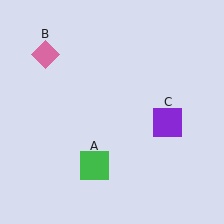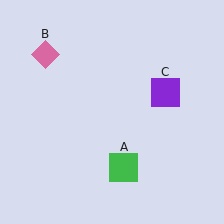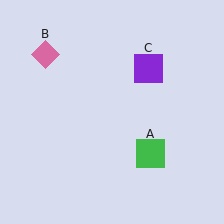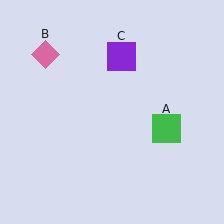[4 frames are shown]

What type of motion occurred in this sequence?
The green square (object A), purple square (object C) rotated counterclockwise around the center of the scene.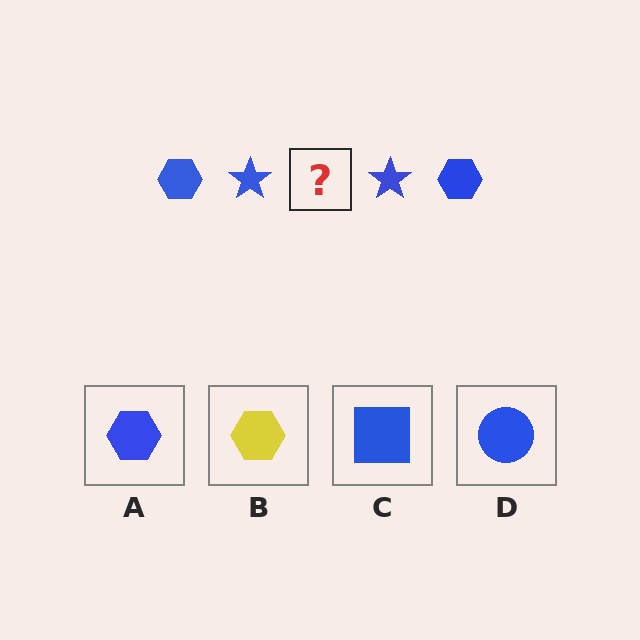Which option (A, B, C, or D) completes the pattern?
A.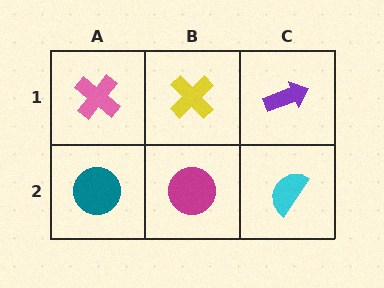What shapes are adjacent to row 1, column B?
A magenta circle (row 2, column B), a pink cross (row 1, column A), a purple arrow (row 1, column C).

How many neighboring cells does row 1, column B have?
3.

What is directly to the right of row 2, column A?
A magenta circle.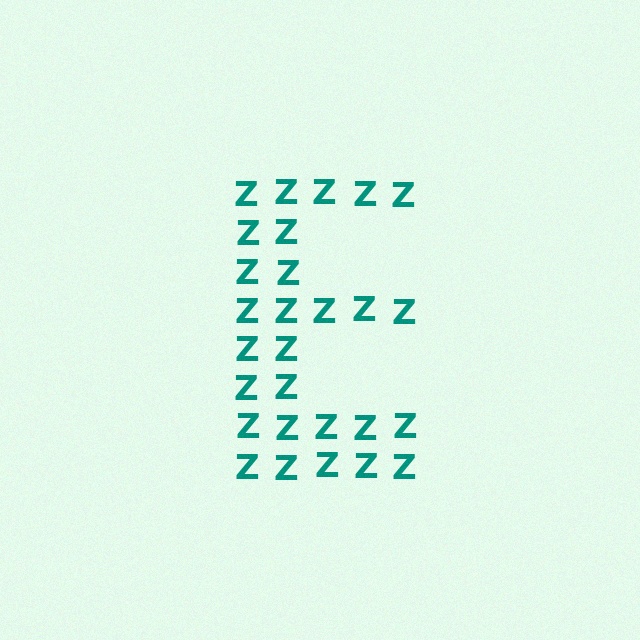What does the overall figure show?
The overall figure shows the letter E.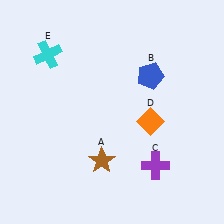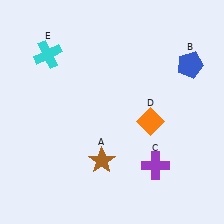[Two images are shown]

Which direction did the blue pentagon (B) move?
The blue pentagon (B) moved right.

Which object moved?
The blue pentagon (B) moved right.